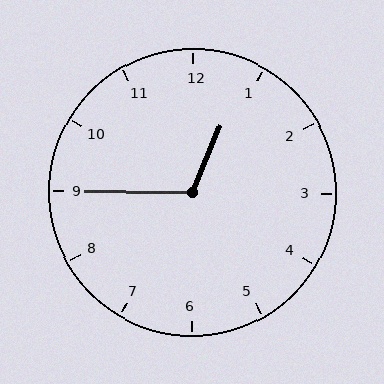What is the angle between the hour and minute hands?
Approximately 112 degrees.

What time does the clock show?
12:45.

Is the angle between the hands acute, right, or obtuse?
It is obtuse.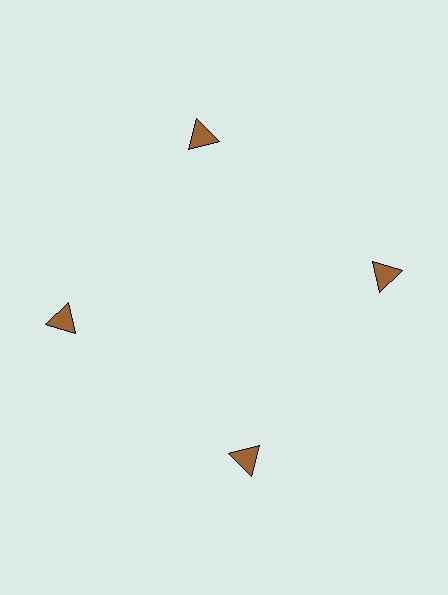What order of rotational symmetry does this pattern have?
This pattern has 4-fold rotational symmetry.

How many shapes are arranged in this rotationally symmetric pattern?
There are 4 shapes, arranged in 4 groups of 1.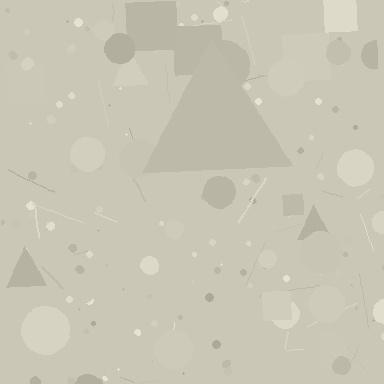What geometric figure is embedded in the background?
A triangle is embedded in the background.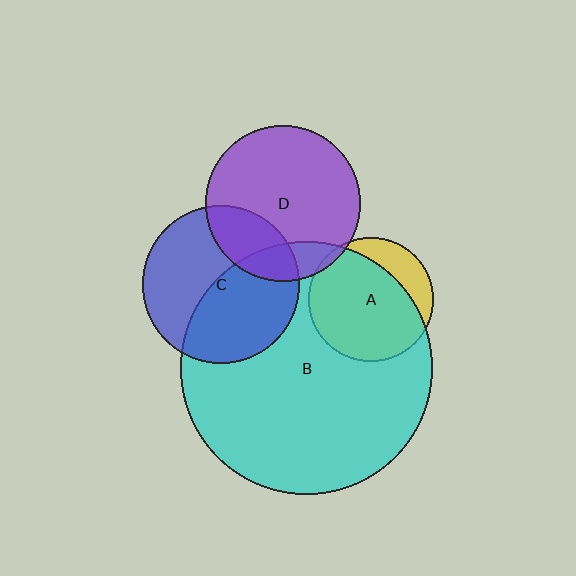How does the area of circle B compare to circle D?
Approximately 2.6 times.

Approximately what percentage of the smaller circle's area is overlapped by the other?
Approximately 25%.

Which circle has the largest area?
Circle B (cyan).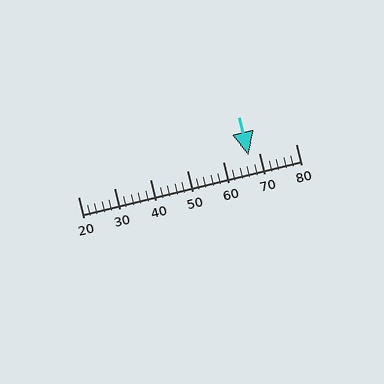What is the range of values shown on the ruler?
The ruler shows values from 20 to 80.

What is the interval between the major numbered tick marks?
The major tick marks are spaced 10 units apart.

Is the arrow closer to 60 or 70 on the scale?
The arrow is closer to 70.